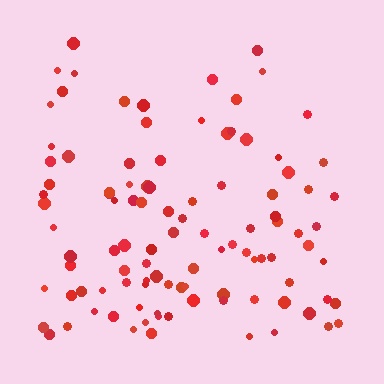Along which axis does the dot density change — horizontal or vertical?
Vertical.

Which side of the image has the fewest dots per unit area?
The top.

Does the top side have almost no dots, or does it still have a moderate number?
Still a moderate number, just noticeably fewer than the bottom.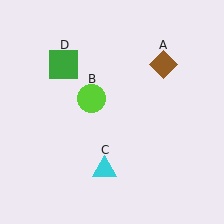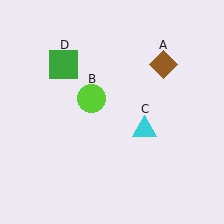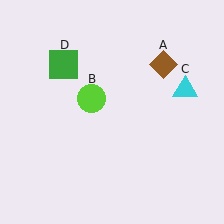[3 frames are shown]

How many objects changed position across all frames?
1 object changed position: cyan triangle (object C).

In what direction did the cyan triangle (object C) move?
The cyan triangle (object C) moved up and to the right.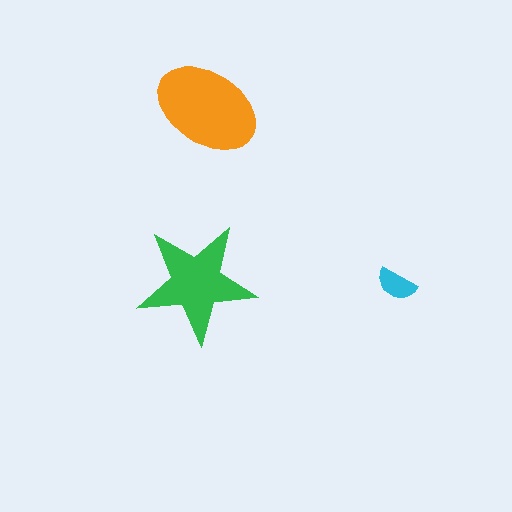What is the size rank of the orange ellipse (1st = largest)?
1st.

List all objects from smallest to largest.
The cyan semicircle, the green star, the orange ellipse.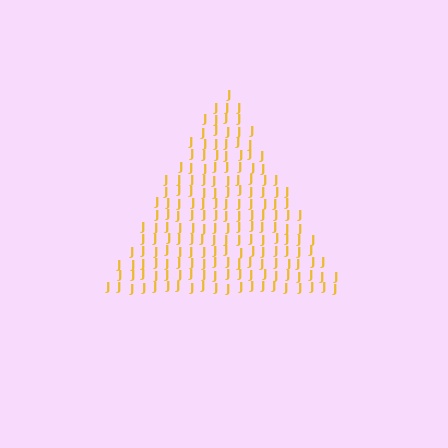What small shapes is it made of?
It is made of small letter J's.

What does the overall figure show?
The overall figure shows a triangle.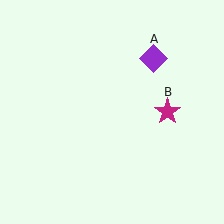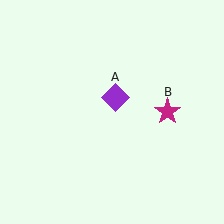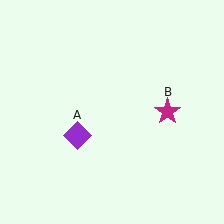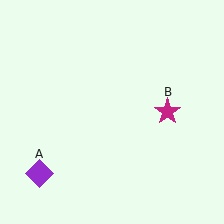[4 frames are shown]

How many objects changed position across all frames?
1 object changed position: purple diamond (object A).